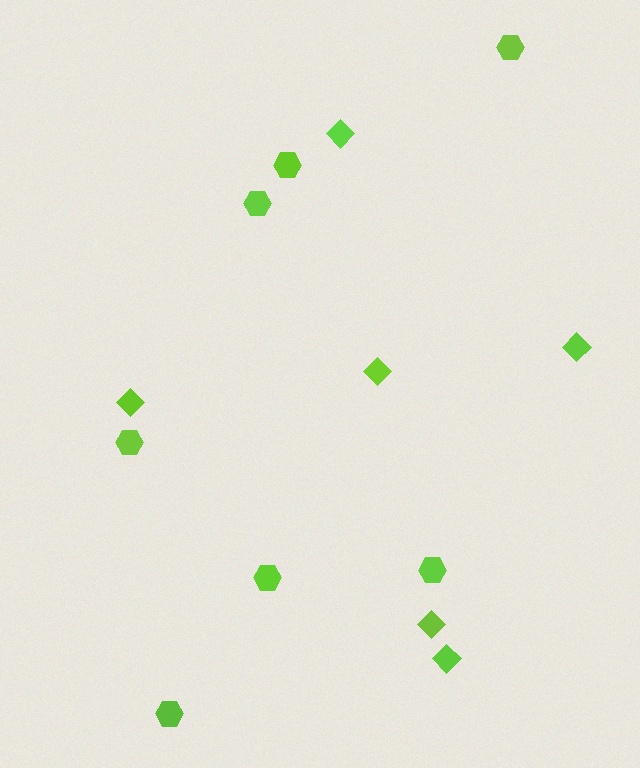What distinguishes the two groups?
There are 2 groups: one group of hexagons (7) and one group of diamonds (6).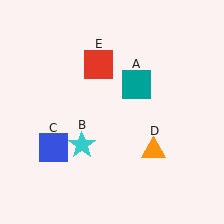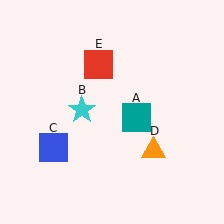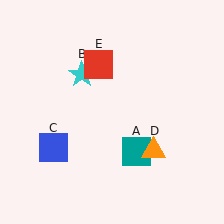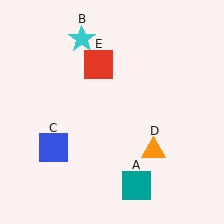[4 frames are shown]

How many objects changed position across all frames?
2 objects changed position: teal square (object A), cyan star (object B).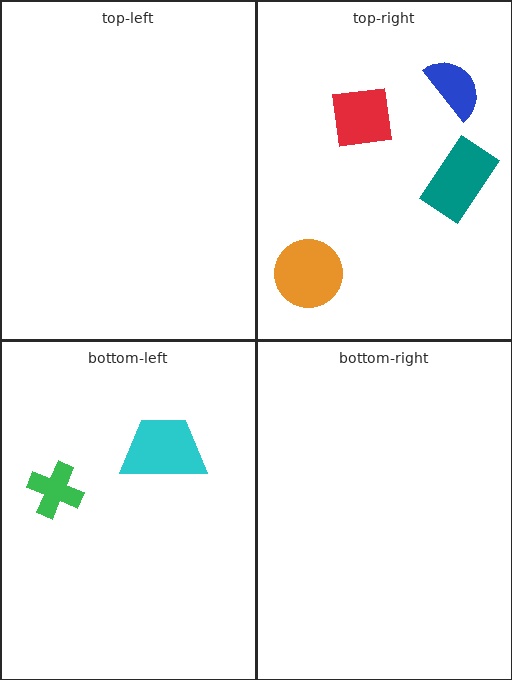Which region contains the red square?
The top-right region.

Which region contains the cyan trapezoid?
The bottom-left region.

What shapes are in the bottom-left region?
The green cross, the cyan trapezoid.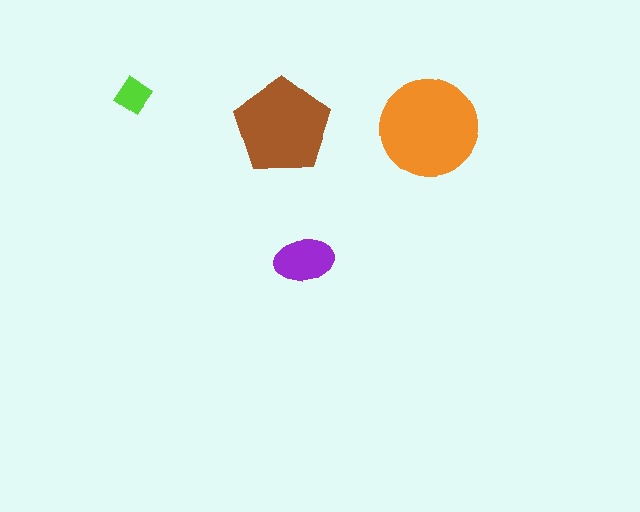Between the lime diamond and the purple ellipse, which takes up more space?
The purple ellipse.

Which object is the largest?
The orange circle.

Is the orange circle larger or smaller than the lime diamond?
Larger.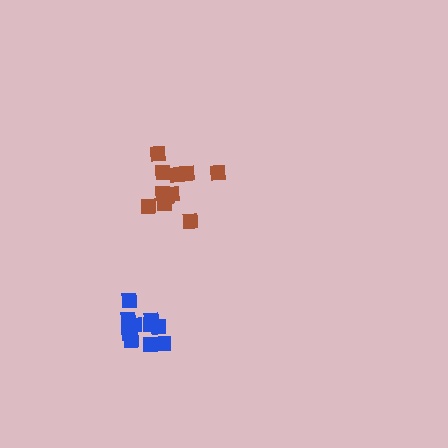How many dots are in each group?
Group 1: 11 dots, Group 2: 11 dots (22 total).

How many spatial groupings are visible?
There are 2 spatial groupings.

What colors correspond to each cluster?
The clusters are colored: brown, blue.